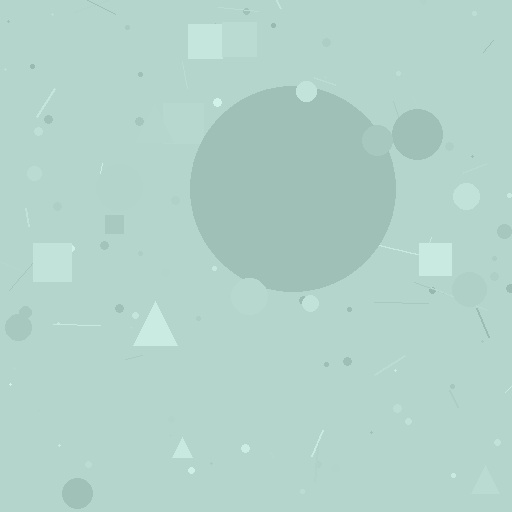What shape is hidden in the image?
A circle is hidden in the image.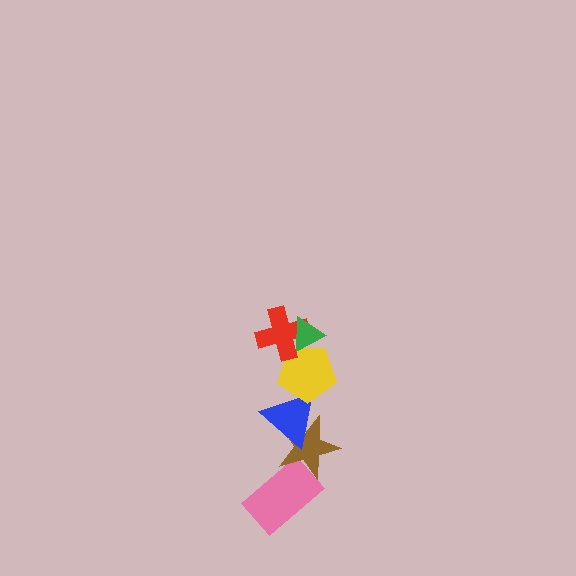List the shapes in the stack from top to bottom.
From top to bottom: the green triangle, the red cross, the yellow pentagon, the blue triangle, the brown star, the pink rectangle.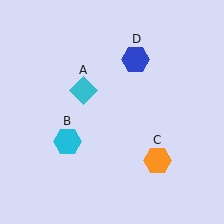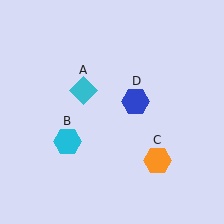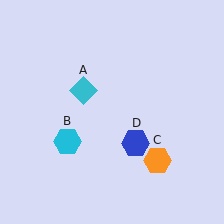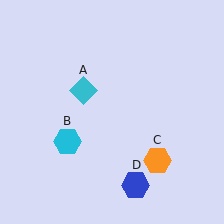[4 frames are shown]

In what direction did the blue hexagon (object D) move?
The blue hexagon (object D) moved down.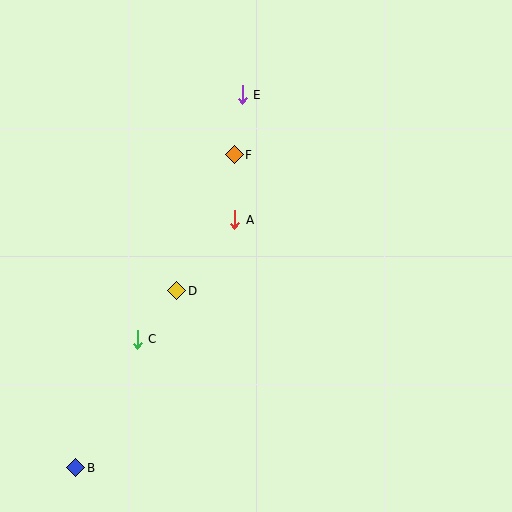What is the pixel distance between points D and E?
The distance between D and E is 207 pixels.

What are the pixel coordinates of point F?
Point F is at (234, 155).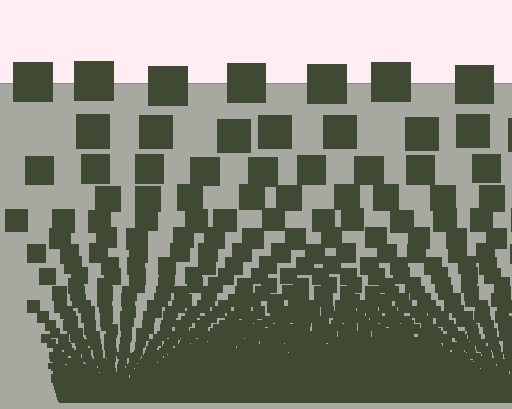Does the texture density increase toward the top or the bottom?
Density increases toward the bottom.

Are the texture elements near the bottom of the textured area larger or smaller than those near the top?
Smaller. The gradient is inverted — elements near the bottom are smaller and denser.